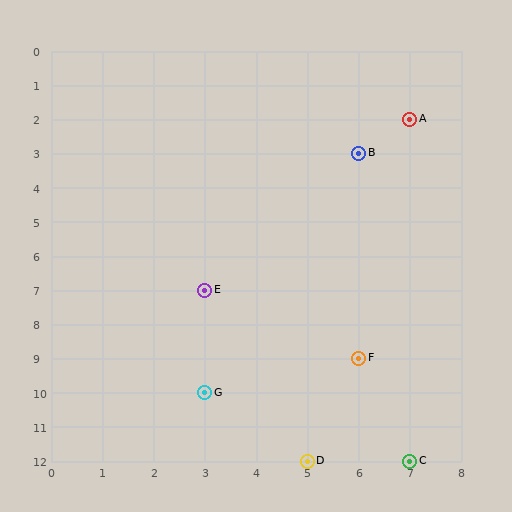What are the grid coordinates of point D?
Point D is at grid coordinates (5, 12).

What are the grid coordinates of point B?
Point B is at grid coordinates (6, 3).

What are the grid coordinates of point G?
Point G is at grid coordinates (3, 10).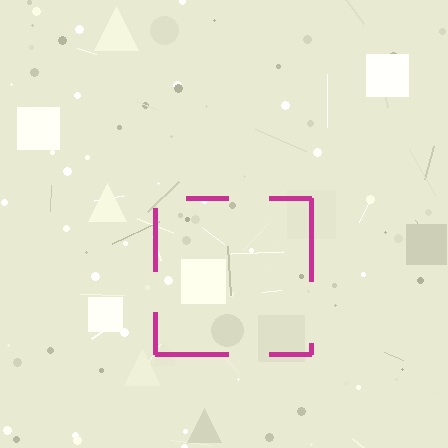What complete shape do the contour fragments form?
The contour fragments form a square.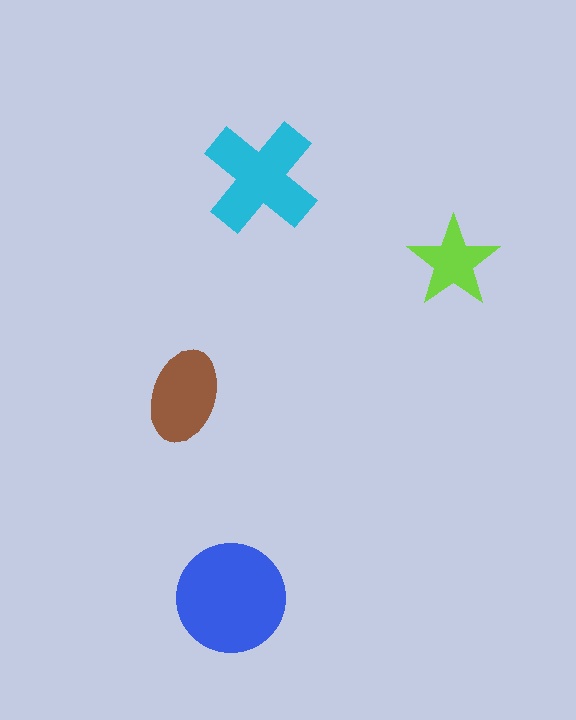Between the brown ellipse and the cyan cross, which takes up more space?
The cyan cross.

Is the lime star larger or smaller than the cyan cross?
Smaller.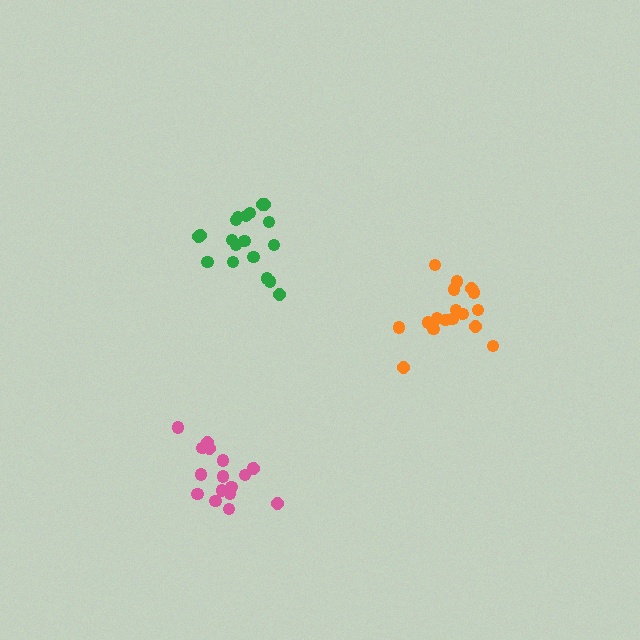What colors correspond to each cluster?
The clusters are colored: green, orange, pink.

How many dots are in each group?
Group 1: 19 dots, Group 2: 17 dots, Group 3: 17 dots (53 total).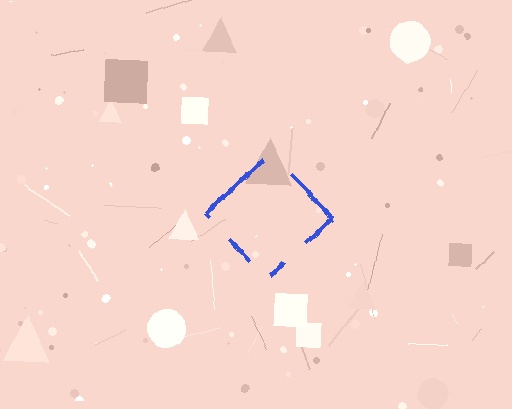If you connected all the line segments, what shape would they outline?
They would outline a diamond.